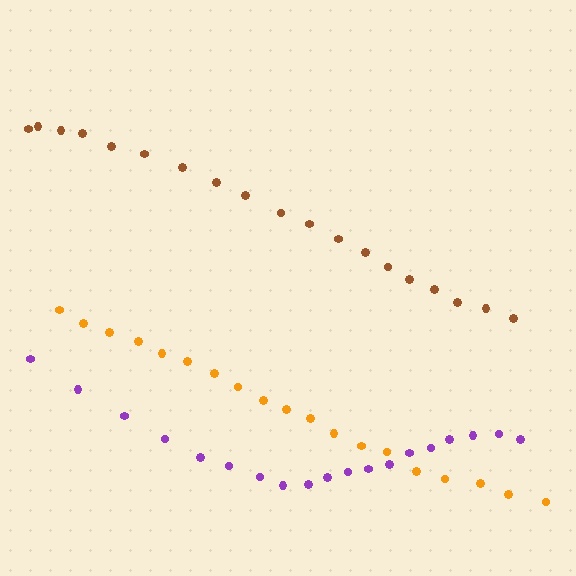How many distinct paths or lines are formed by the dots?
There are 3 distinct paths.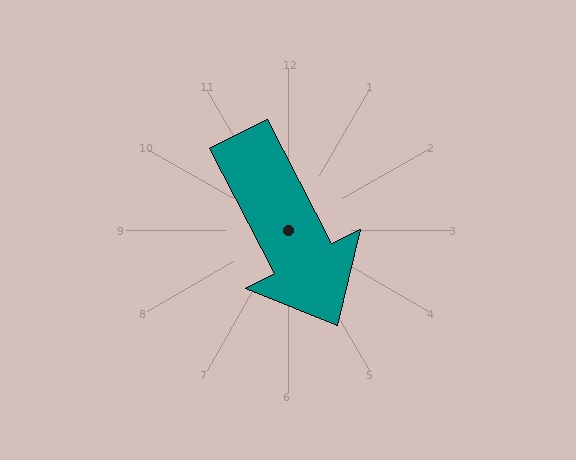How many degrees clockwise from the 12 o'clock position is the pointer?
Approximately 153 degrees.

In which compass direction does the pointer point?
Southeast.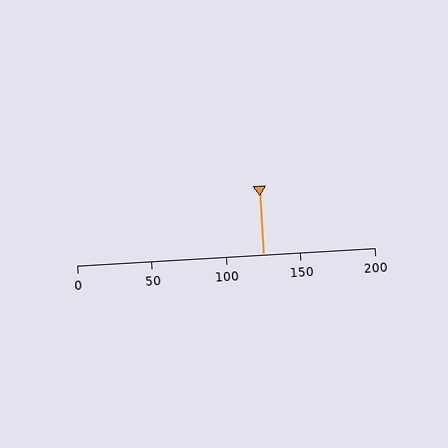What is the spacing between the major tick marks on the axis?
The major ticks are spaced 50 apart.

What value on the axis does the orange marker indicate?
The marker indicates approximately 125.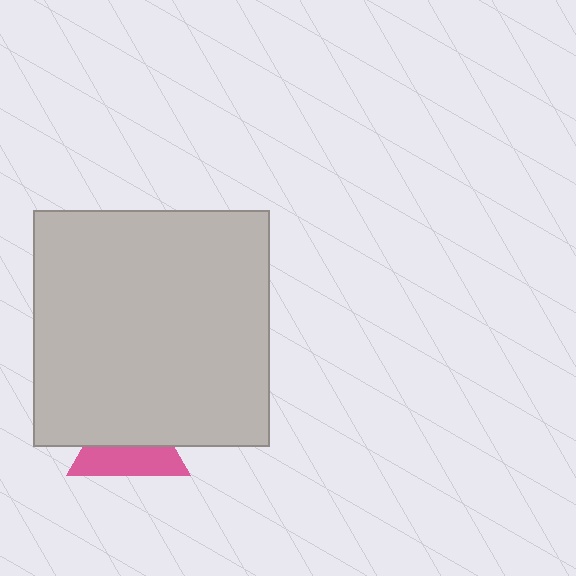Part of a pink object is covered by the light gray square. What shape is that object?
It is a triangle.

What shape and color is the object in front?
The object in front is a light gray square.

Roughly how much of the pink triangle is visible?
About half of it is visible (roughly 45%).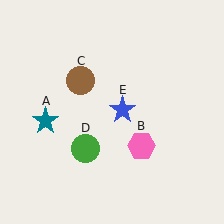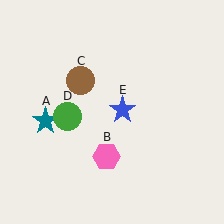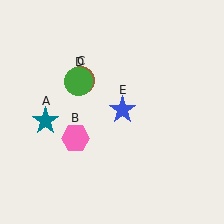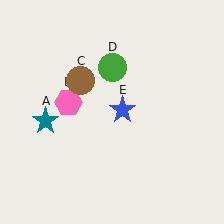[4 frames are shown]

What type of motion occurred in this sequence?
The pink hexagon (object B), green circle (object D) rotated clockwise around the center of the scene.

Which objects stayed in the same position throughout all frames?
Teal star (object A) and brown circle (object C) and blue star (object E) remained stationary.